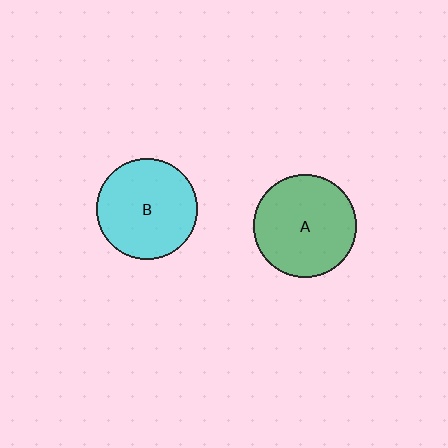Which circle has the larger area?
Circle A (green).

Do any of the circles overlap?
No, none of the circles overlap.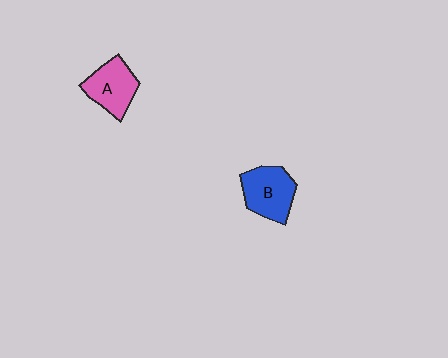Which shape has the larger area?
Shape B (blue).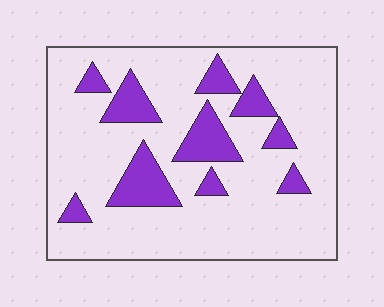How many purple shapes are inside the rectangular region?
10.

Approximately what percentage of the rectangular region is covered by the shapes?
Approximately 20%.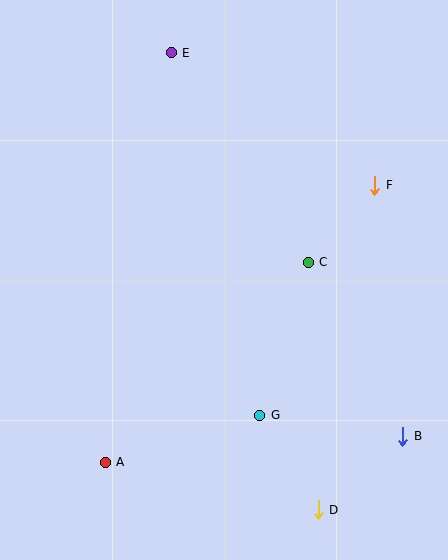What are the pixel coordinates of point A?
Point A is at (105, 462).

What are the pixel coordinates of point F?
Point F is at (375, 185).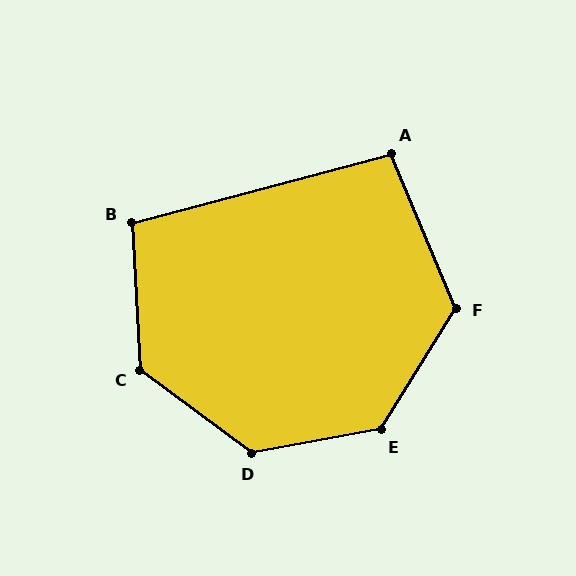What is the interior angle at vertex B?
Approximately 102 degrees (obtuse).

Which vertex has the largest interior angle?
D, at approximately 133 degrees.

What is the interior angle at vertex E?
Approximately 132 degrees (obtuse).